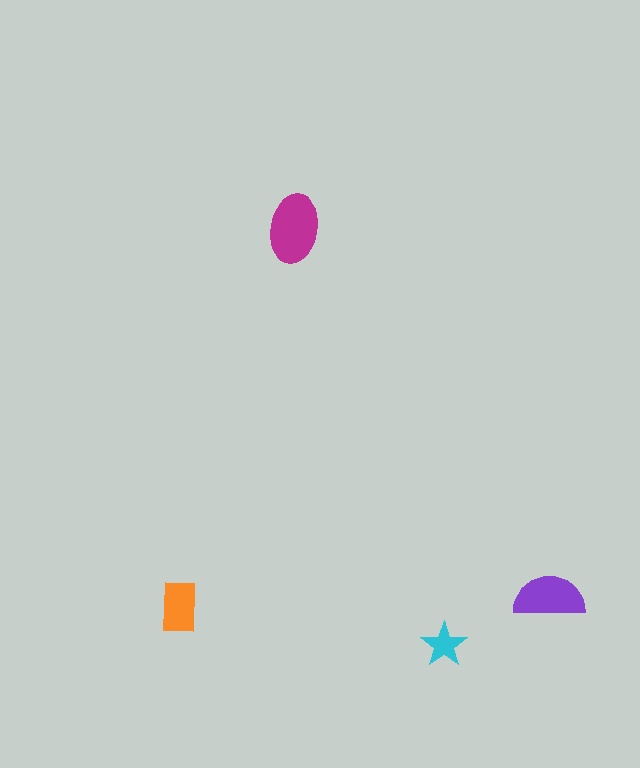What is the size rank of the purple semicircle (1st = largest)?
2nd.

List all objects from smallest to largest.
The cyan star, the orange rectangle, the purple semicircle, the magenta ellipse.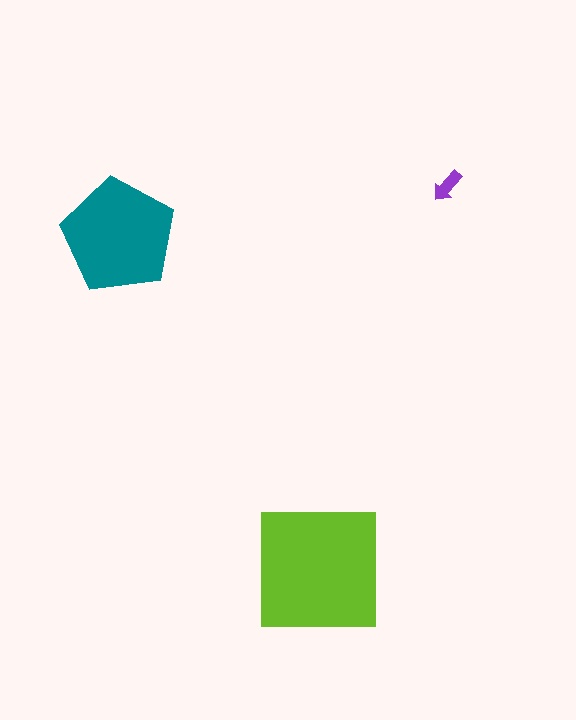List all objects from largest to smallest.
The lime square, the teal pentagon, the purple arrow.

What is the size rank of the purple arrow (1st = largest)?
3rd.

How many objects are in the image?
There are 3 objects in the image.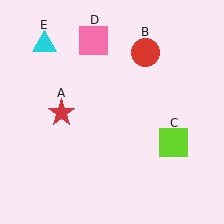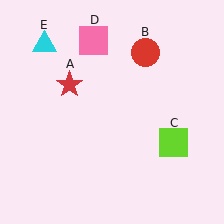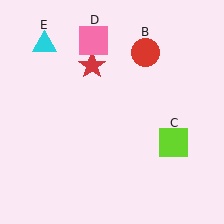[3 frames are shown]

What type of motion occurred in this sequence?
The red star (object A) rotated clockwise around the center of the scene.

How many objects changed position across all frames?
1 object changed position: red star (object A).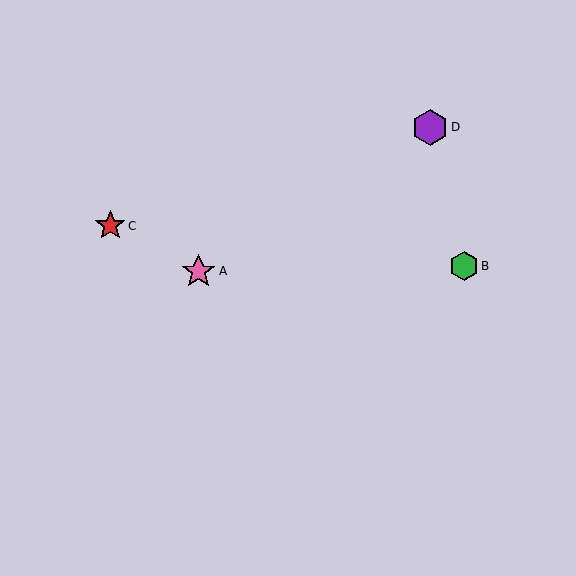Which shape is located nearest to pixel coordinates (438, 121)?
The purple hexagon (labeled D) at (430, 127) is nearest to that location.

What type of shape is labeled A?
Shape A is a pink star.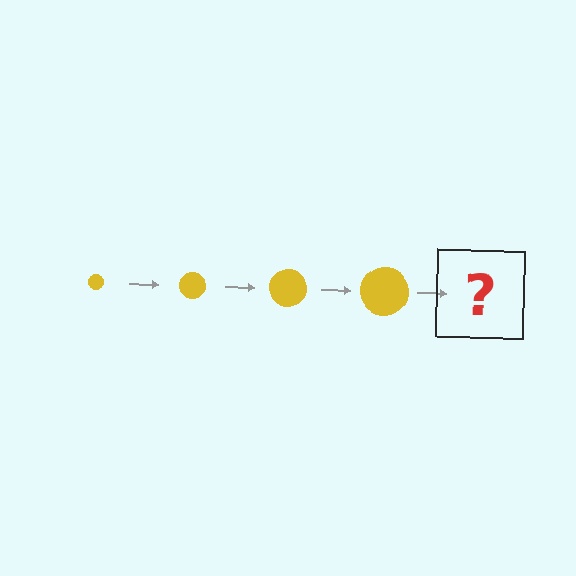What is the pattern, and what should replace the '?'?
The pattern is that the circle gets progressively larger each step. The '?' should be a yellow circle, larger than the previous one.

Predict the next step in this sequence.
The next step is a yellow circle, larger than the previous one.